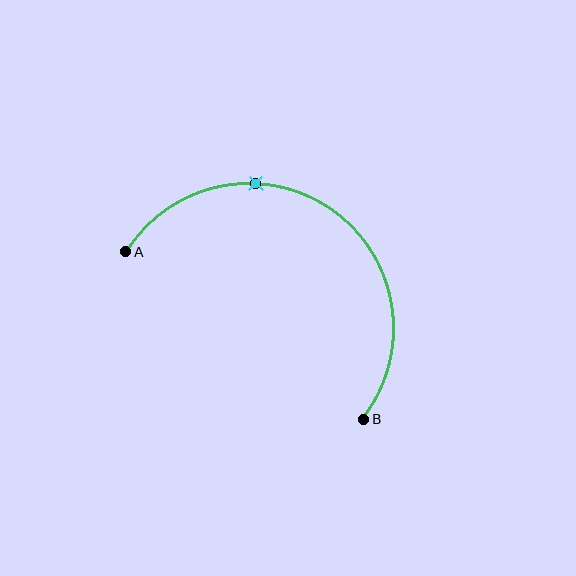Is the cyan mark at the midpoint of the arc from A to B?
No. The cyan mark lies on the arc but is closer to endpoint A. The arc midpoint would be at the point on the curve equidistant along the arc from both A and B.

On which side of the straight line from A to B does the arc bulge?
The arc bulges above and to the right of the straight line connecting A and B.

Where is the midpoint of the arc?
The arc midpoint is the point on the curve farthest from the straight line joining A and B. It sits above and to the right of that line.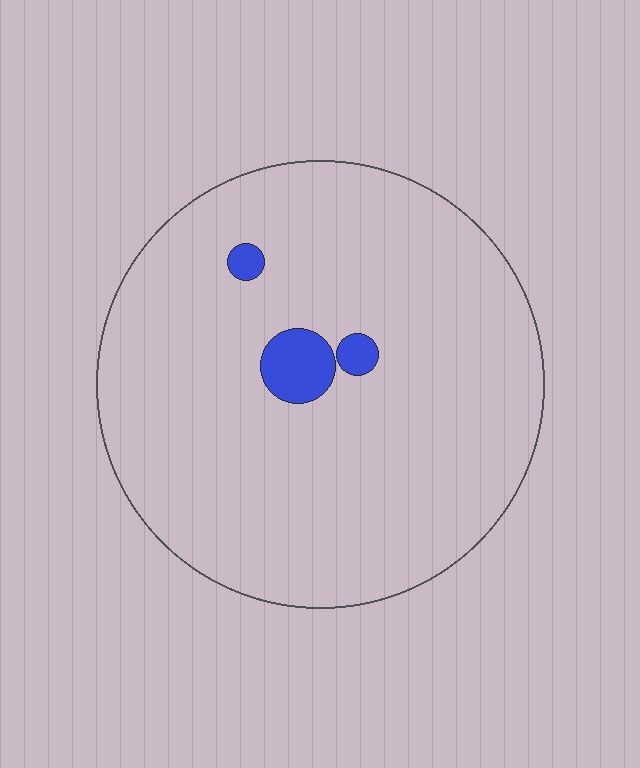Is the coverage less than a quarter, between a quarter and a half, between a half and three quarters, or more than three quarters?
Less than a quarter.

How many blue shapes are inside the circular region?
3.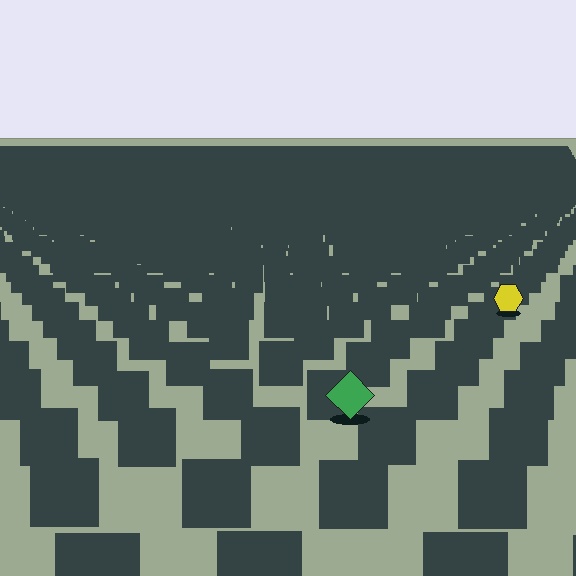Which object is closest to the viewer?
The green diamond is closest. The texture marks near it are larger and more spread out.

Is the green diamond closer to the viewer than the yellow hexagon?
Yes. The green diamond is closer — you can tell from the texture gradient: the ground texture is coarser near it.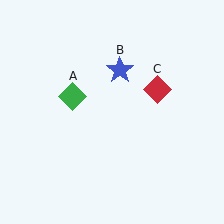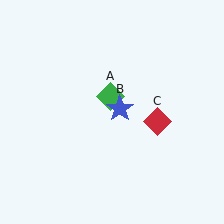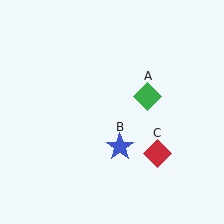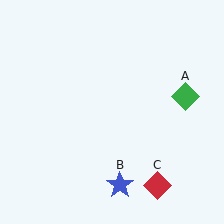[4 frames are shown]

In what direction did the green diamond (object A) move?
The green diamond (object A) moved right.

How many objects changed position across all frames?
3 objects changed position: green diamond (object A), blue star (object B), red diamond (object C).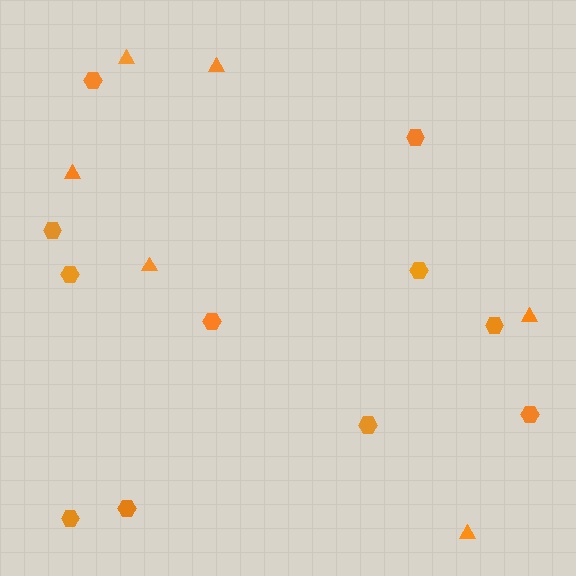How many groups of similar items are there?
There are 2 groups: one group of triangles (6) and one group of hexagons (11).